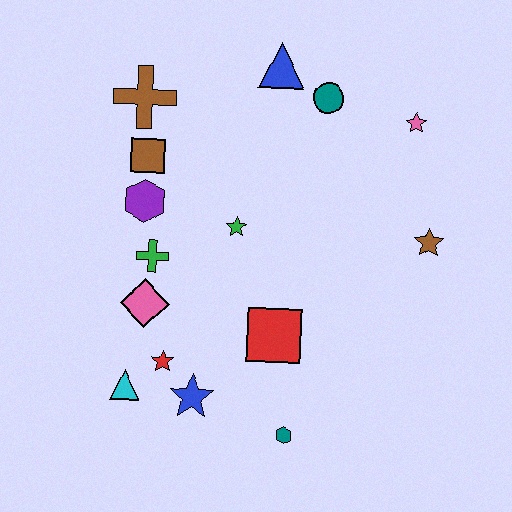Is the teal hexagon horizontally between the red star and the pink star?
Yes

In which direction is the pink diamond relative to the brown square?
The pink diamond is below the brown square.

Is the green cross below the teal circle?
Yes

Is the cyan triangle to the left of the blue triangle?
Yes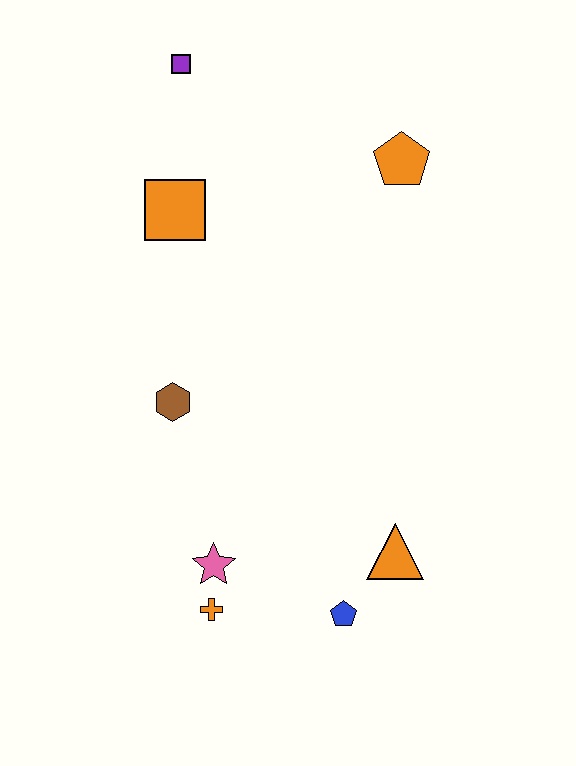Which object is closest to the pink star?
The orange cross is closest to the pink star.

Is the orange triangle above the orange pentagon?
No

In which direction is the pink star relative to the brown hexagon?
The pink star is below the brown hexagon.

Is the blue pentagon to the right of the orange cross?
Yes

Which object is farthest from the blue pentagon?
The purple square is farthest from the blue pentagon.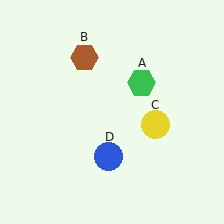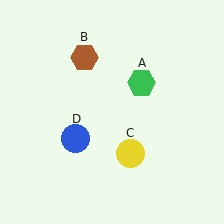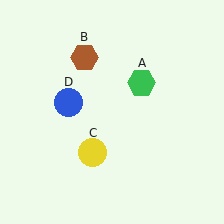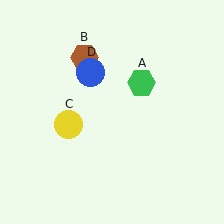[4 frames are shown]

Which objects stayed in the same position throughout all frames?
Green hexagon (object A) and brown hexagon (object B) remained stationary.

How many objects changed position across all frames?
2 objects changed position: yellow circle (object C), blue circle (object D).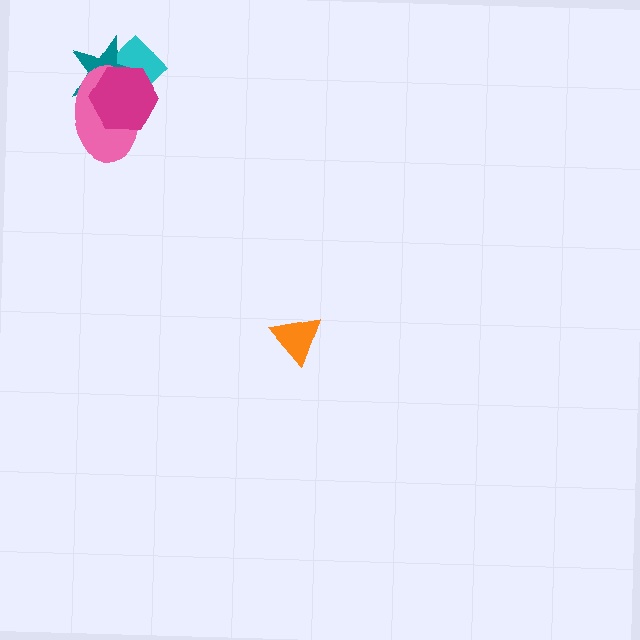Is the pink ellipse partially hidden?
Yes, it is partially covered by another shape.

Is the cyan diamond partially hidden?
Yes, it is partially covered by another shape.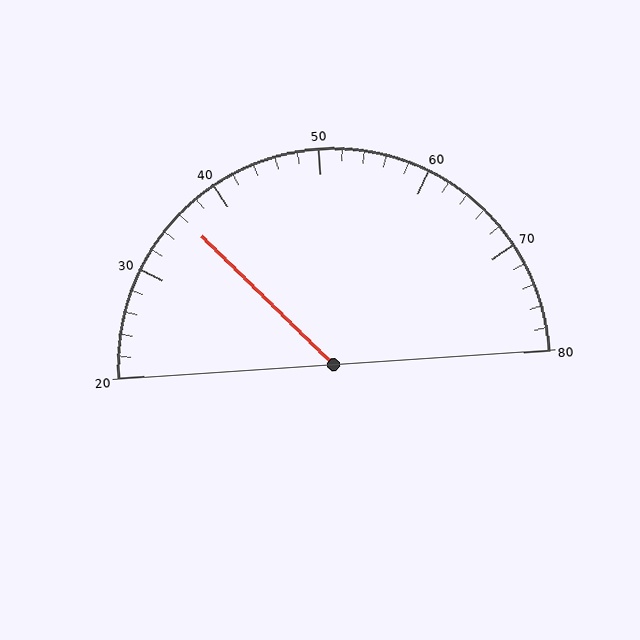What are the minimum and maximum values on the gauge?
The gauge ranges from 20 to 80.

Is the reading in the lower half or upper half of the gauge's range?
The reading is in the lower half of the range (20 to 80).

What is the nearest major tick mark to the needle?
The nearest major tick mark is 40.